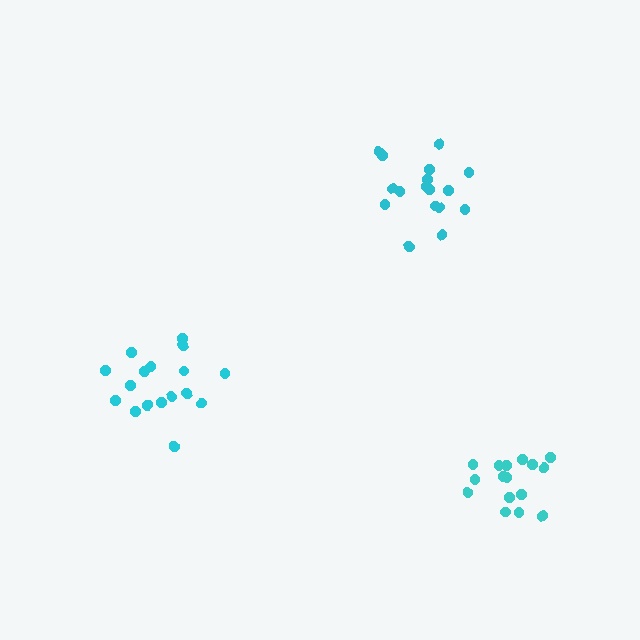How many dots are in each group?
Group 1: 16 dots, Group 2: 17 dots, Group 3: 17 dots (50 total).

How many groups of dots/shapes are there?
There are 3 groups.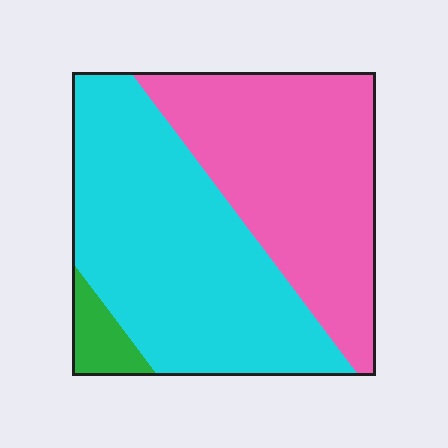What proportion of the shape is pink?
Pink takes up about two fifths (2/5) of the shape.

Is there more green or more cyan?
Cyan.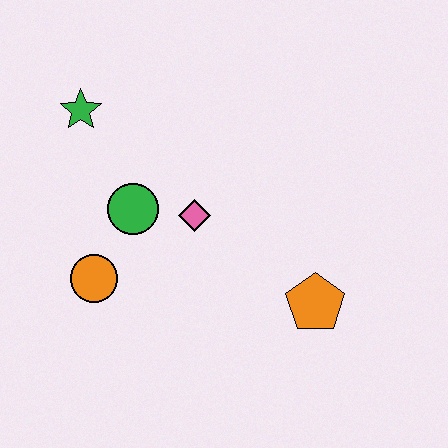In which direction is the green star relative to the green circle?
The green star is above the green circle.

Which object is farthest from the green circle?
The orange pentagon is farthest from the green circle.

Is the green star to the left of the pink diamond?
Yes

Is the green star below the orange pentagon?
No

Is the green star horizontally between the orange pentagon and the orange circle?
No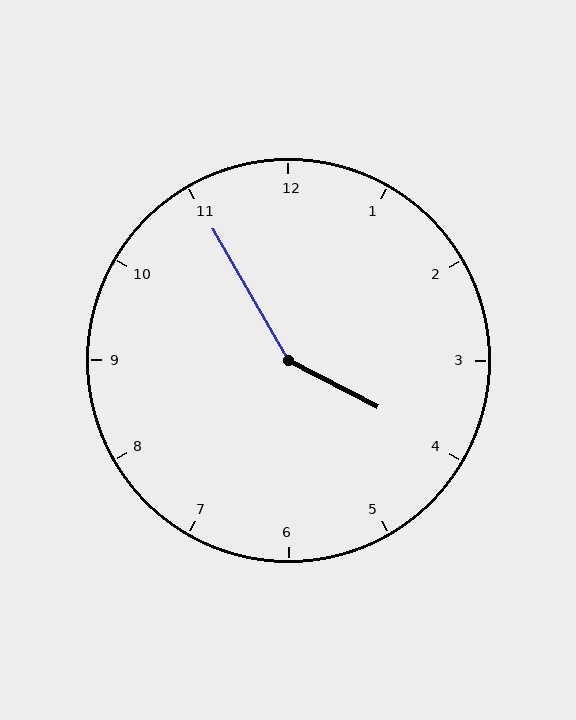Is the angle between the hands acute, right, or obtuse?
It is obtuse.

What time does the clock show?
3:55.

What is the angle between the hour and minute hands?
Approximately 148 degrees.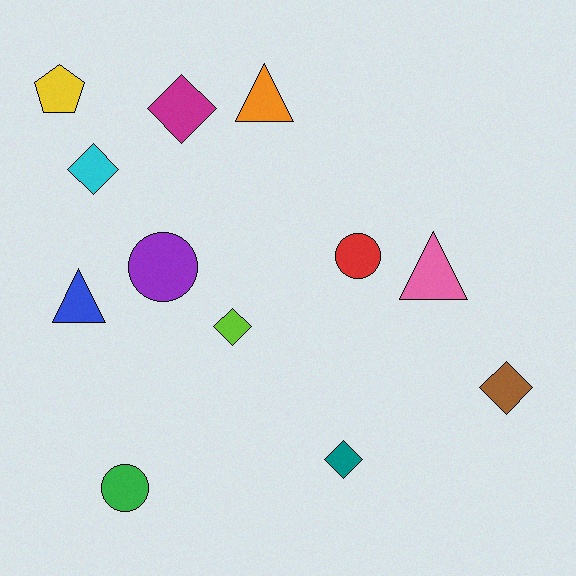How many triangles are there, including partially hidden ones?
There are 3 triangles.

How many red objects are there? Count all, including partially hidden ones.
There is 1 red object.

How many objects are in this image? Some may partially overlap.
There are 12 objects.